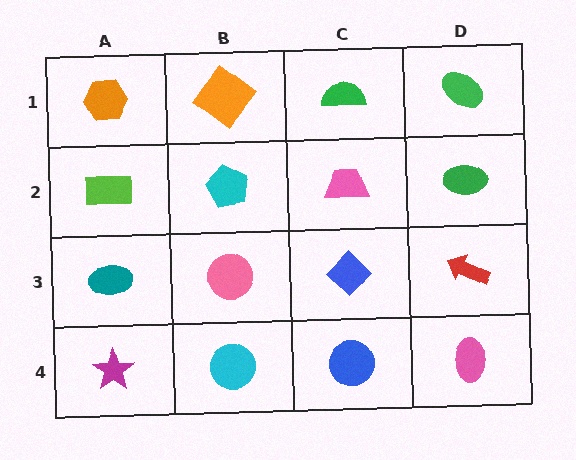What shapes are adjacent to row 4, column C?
A blue diamond (row 3, column C), a cyan circle (row 4, column B), a pink ellipse (row 4, column D).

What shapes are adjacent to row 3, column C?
A pink trapezoid (row 2, column C), a blue circle (row 4, column C), a pink circle (row 3, column B), a red arrow (row 3, column D).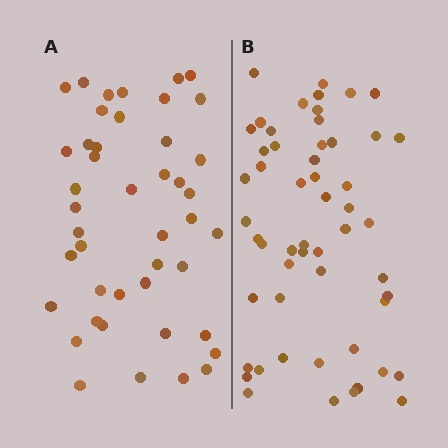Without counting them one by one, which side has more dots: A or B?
Region B (the right region) has more dots.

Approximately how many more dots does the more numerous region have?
Region B has roughly 10 or so more dots than region A.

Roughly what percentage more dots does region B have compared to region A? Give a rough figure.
About 25% more.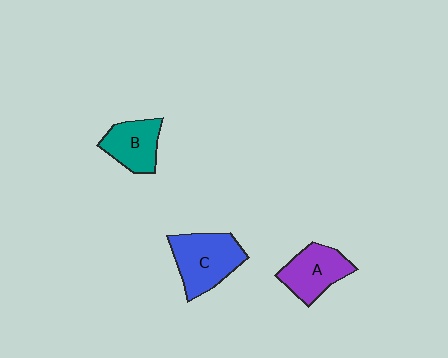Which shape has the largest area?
Shape C (blue).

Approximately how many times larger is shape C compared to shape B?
Approximately 1.4 times.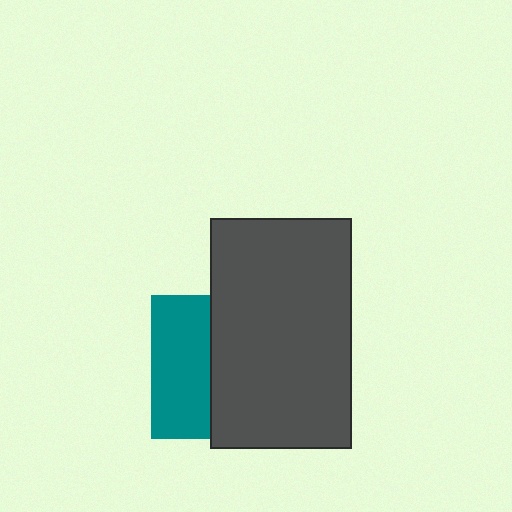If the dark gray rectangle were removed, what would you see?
You would see the complete teal square.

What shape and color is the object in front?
The object in front is a dark gray rectangle.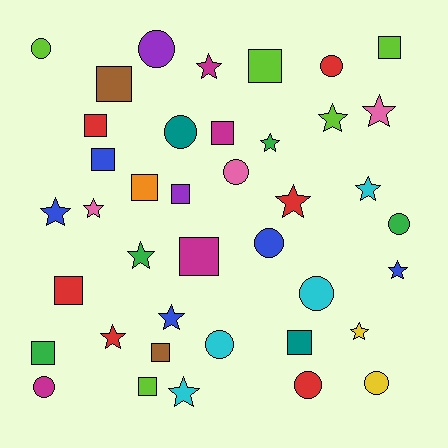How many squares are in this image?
There are 14 squares.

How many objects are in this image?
There are 40 objects.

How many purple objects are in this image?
There are 2 purple objects.